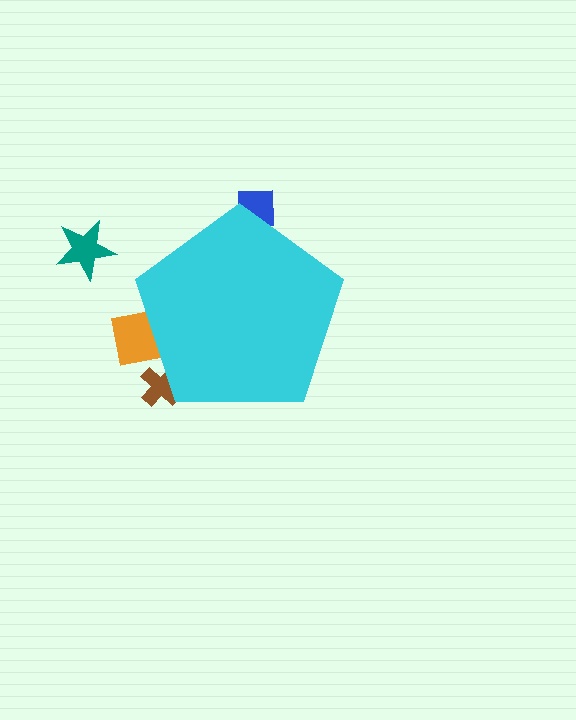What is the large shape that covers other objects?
A cyan pentagon.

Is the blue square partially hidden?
Yes, the blue square is partially hidden behind the cyan pentagon.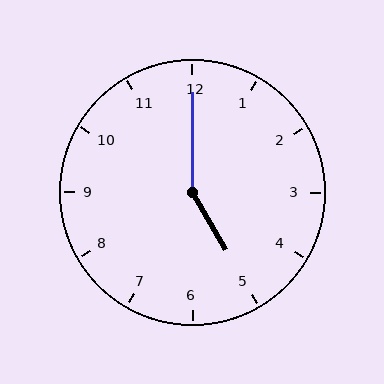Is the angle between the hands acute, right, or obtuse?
It is obtuse.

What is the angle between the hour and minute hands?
Approximately 150 degrees.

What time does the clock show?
5:00.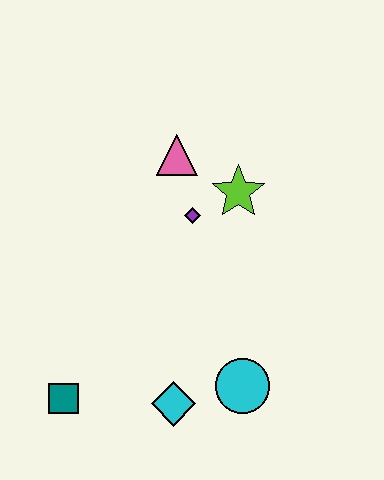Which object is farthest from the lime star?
The teal square is farthest from the lime star.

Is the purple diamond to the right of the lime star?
No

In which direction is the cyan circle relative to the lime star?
The cyan circle is below the lime star.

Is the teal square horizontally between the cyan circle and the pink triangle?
No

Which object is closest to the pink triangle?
The purple diamond is closest to the pink triangle.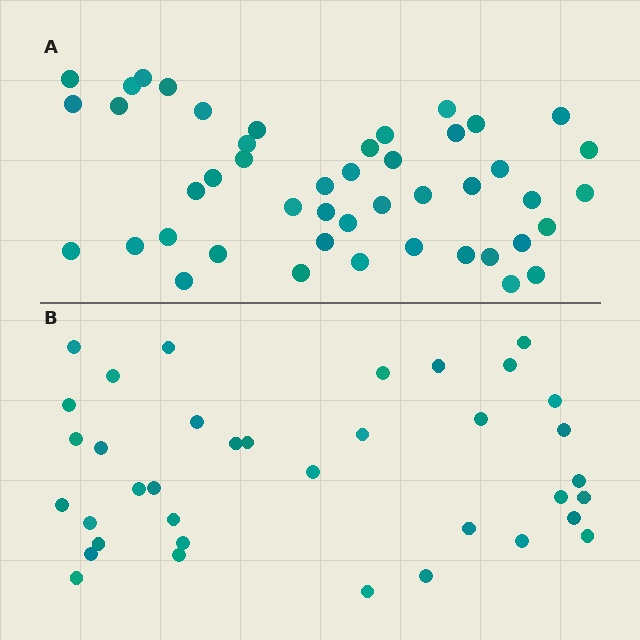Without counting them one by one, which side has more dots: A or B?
Region A (the top region) has more dots.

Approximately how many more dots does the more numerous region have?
Region A has roughly 8 or so more dots than region B.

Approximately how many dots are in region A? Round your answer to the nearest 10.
About 50 dots. (The exact count is 46, which rounds to 50.)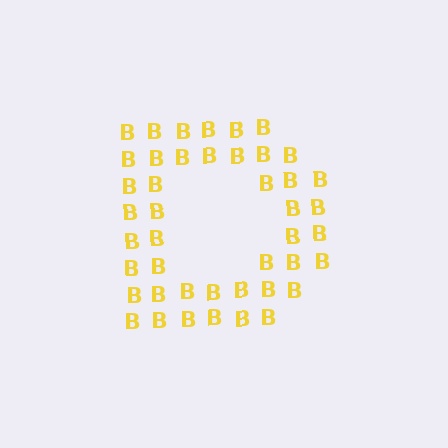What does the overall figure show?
The overall figure shows the letter D.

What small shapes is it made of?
It is made of small letter B's.